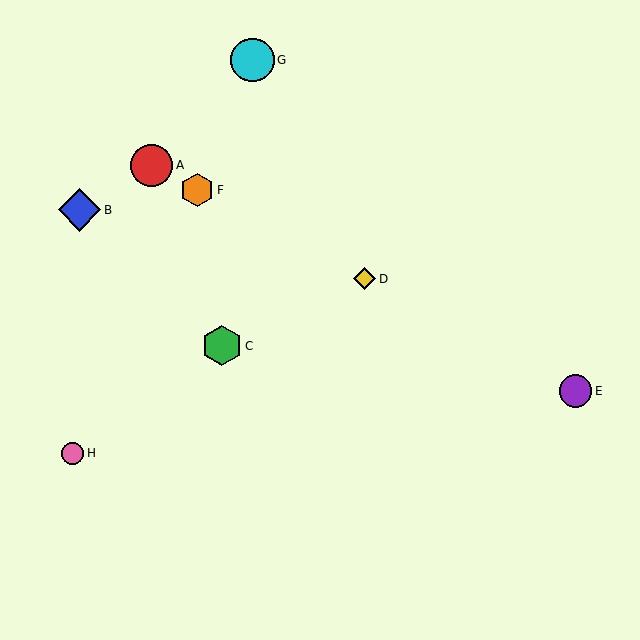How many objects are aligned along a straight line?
4 objects (A, D, E, F) are aligned along a straight line.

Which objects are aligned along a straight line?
Objects A, D, E, F are aligned along a straight line.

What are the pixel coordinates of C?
Object C is at (222, 346).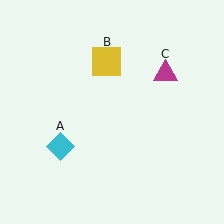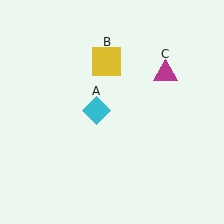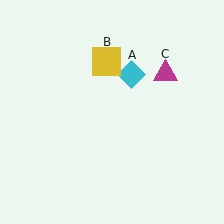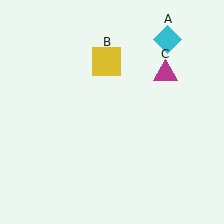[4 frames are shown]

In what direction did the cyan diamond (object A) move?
The cyan diamond (object A) moved up and to the right.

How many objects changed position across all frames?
1 object changed position: cyan diamond (object A).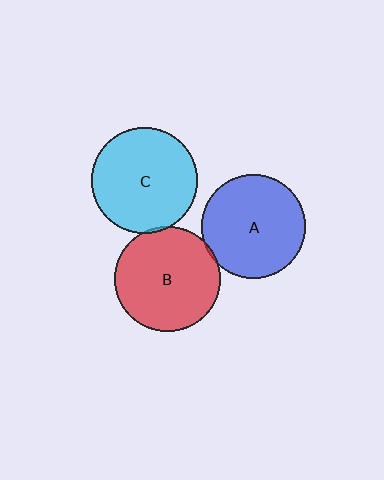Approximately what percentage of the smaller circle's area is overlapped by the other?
Approximately 5%.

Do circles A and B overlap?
Yes.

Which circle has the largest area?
Circle B (red).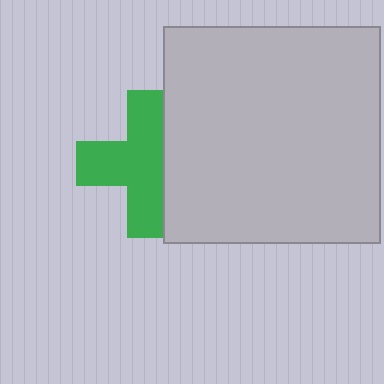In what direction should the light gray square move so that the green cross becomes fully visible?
The light gray square should move right. That is the shortest direction to clear the overlap and leave the green cross fully visible.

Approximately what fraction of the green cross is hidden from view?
Roughly 33% of the green cross is hidden behind the light gray square.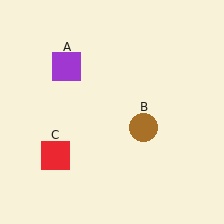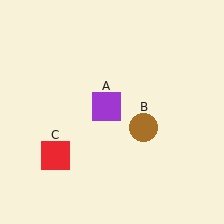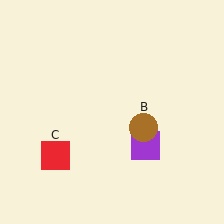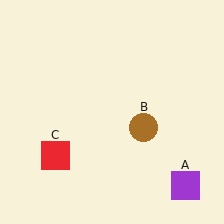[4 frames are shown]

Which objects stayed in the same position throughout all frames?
Brown circle (object B) and red square (object C) remained stationary.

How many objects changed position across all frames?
1 object changed position: purple square (object A).